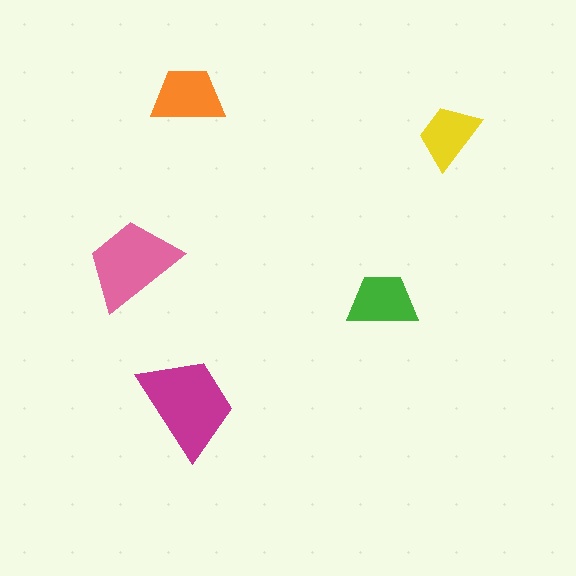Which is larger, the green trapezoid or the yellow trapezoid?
The green one.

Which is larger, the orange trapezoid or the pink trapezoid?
The pink one.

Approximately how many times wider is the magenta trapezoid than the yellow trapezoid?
About 1.5 times wider.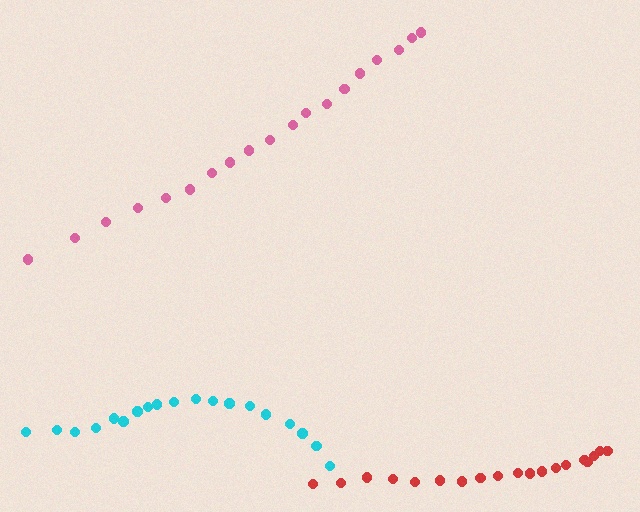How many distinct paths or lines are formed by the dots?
There are 3 distinct paths.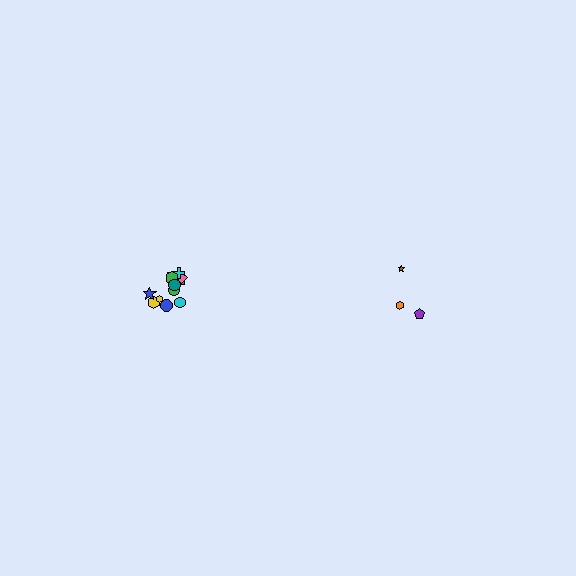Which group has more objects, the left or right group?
The left group.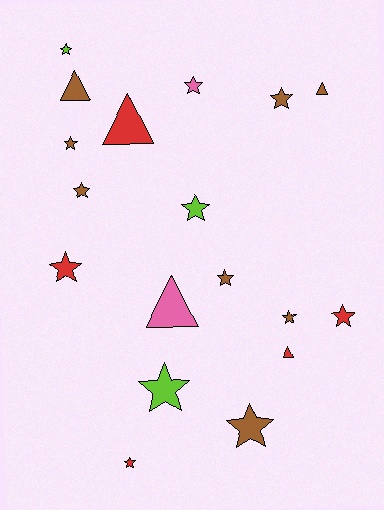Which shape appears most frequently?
Star, with 13 objects.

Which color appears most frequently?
Brown, with 8 objects.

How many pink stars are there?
There is 1 pink star.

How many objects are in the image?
There are 18 objects.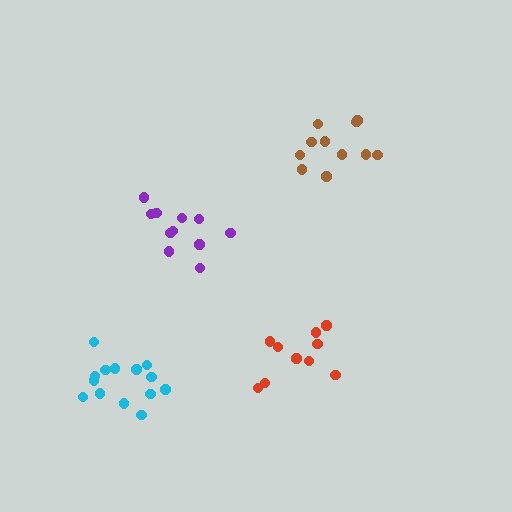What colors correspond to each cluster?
The clusters are colored: purple, brown, red, cyan.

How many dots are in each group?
Group 1: 11 dots, Group 2: 11 dots, Group 3: 10 dots, Group 4: 14 dots (46 total).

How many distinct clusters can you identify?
There are 4 distinct clusters.